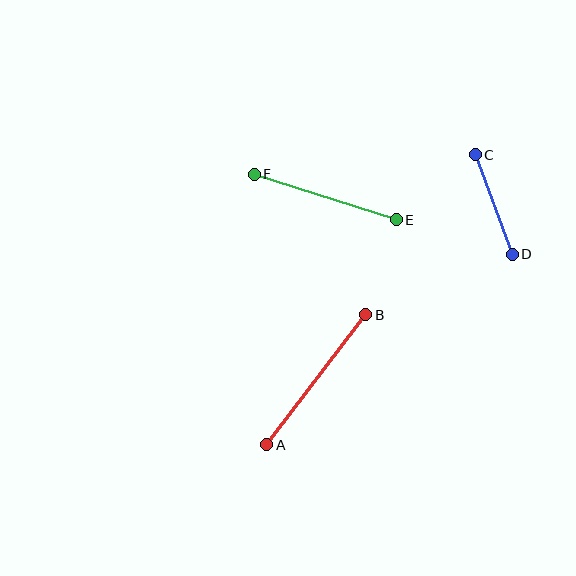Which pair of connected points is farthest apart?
Points A and B are farthest apart.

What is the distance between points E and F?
The distance is approximately 149 pixels.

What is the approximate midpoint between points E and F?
The midpoint is at approximately (325, 197) pixels.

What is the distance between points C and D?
The distance is approximately 106 pixels.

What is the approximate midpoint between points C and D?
The midpoint is at approximately (494, 205) pixels.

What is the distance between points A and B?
The distance is approximately 163 pixels.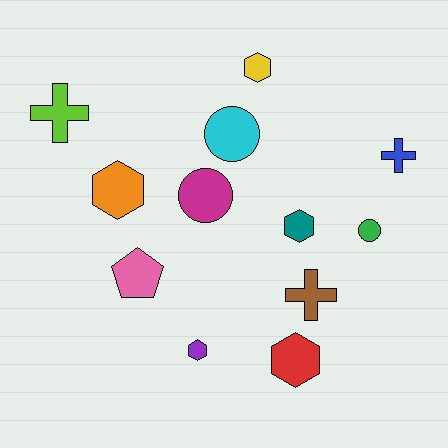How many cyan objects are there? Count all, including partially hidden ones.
There is 1 cyan object.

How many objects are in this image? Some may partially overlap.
There are 12 objects.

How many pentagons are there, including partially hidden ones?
There is 1 pentagon.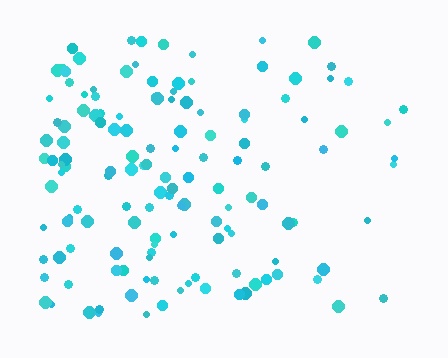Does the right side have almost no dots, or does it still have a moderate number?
Still a moderate number, just noticeably fewer than the left.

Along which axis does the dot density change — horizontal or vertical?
Horizontal.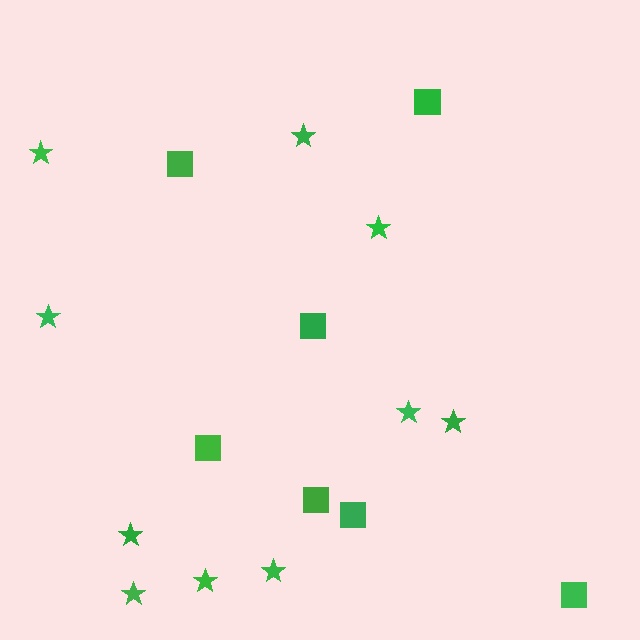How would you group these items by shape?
There are 2 groups: one group of squares (7) and one group of stars (10).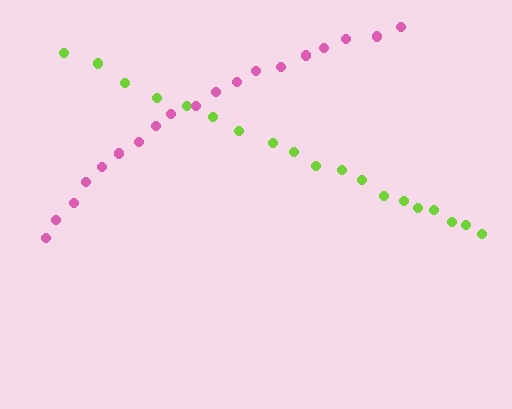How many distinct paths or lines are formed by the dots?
There are 2 distinct paths.